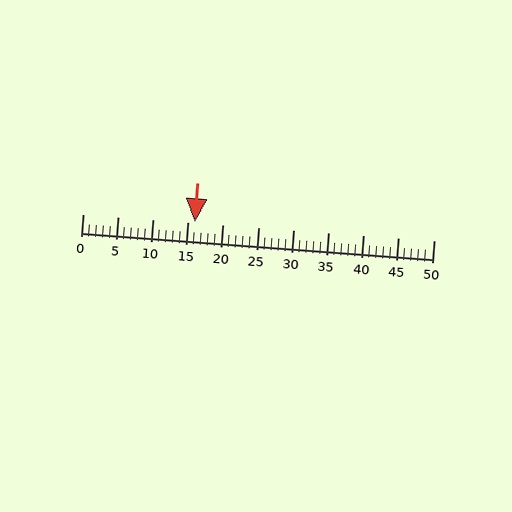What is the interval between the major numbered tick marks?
The major tick marks are spaced 5 units apart.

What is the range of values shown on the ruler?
The ruler shows values from 0 to 50.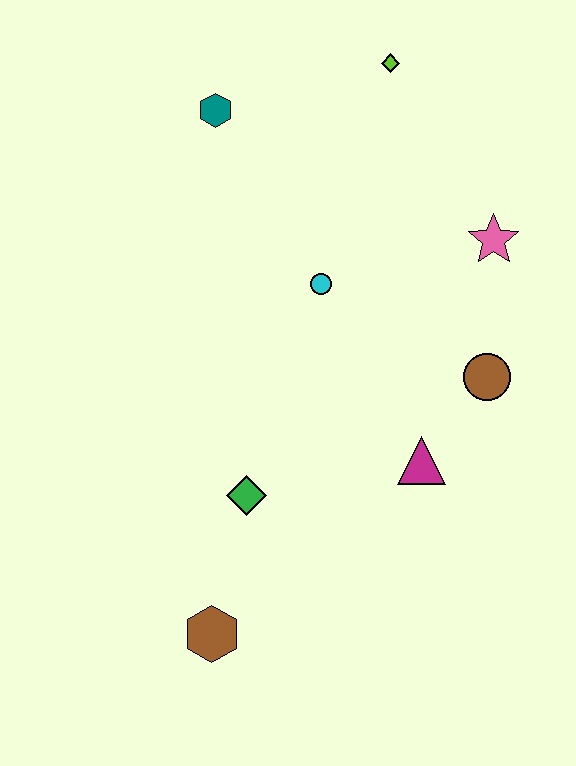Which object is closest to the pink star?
The brown circle is closest to the pink star.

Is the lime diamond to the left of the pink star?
Yes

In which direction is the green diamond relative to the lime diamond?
The green diamond is below the lime diamond.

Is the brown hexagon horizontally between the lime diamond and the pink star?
No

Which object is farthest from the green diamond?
The lime diamond is farthest from the green diamond.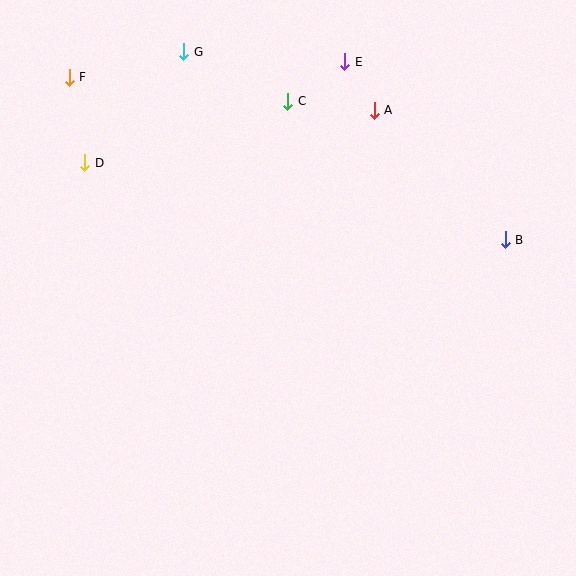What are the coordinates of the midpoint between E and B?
The midpoint between E and B is at (425, 151).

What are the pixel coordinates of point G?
Point G is at (184, 52).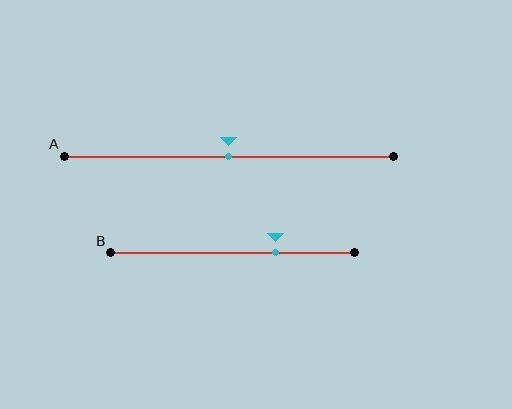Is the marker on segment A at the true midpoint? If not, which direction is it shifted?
Yes, the marker on segment A is at the true midpoint.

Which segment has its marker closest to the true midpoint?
Segment A has its marker closest to the true midpoint.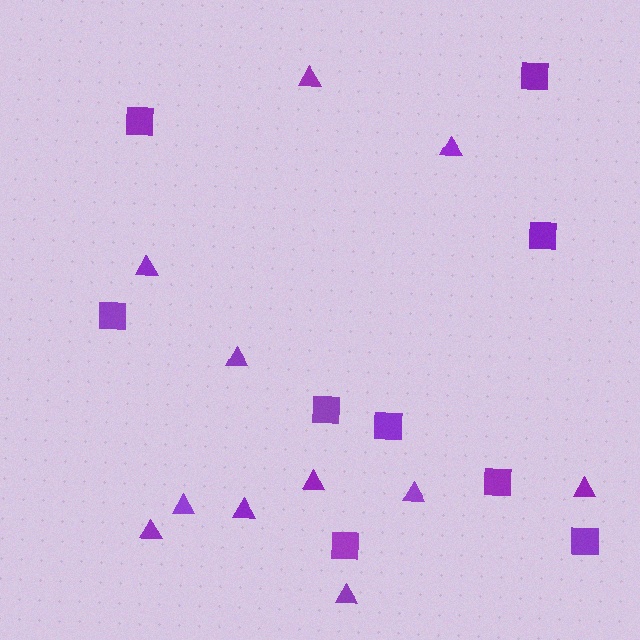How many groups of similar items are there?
There are 2 groups: one group of triangles (11) and one group of squares (9).